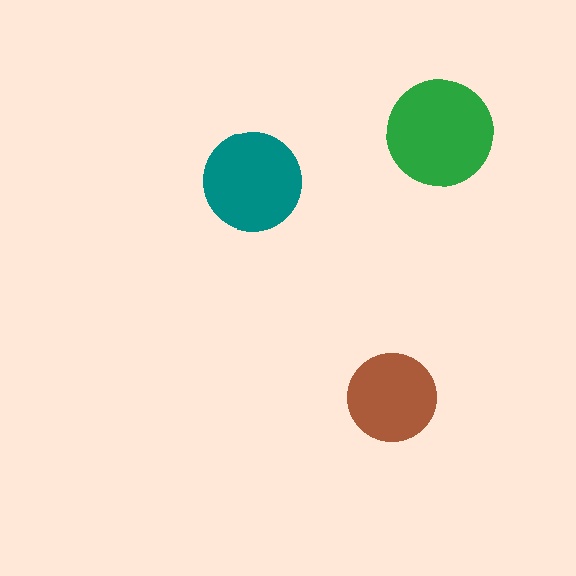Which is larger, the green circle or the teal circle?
The green one.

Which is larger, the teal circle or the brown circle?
The teal one.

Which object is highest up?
The green circle is topmost.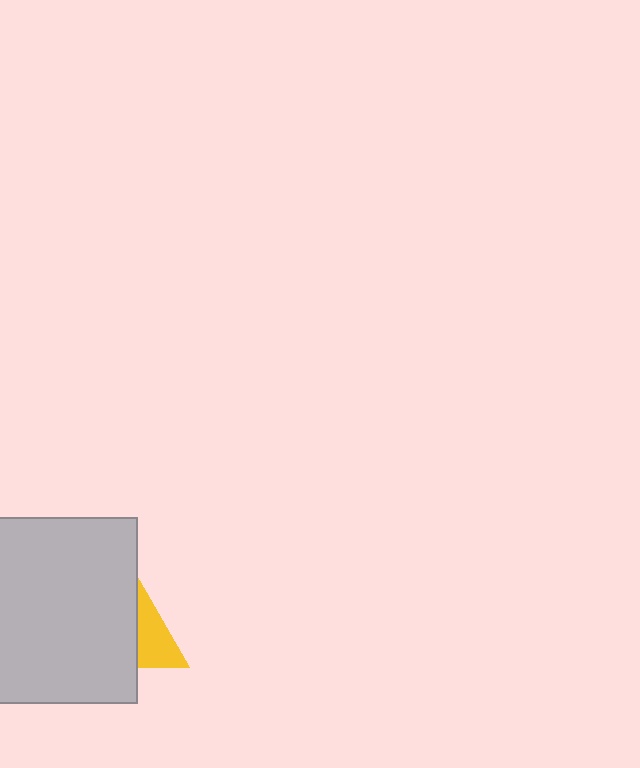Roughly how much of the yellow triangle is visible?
A small part of it is visible (roughly 40%).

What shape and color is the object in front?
The object in front is a light gray square.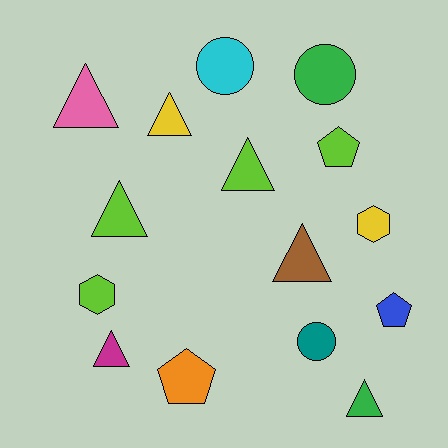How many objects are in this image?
There are 15 objects.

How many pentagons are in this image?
There are 3 pentagons.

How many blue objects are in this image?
There is 1 blue object.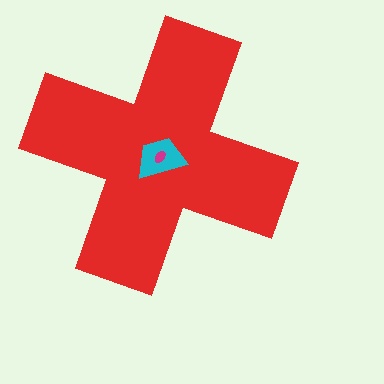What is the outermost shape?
The red cross.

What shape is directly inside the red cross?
The cyan trapezoid.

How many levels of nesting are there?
3.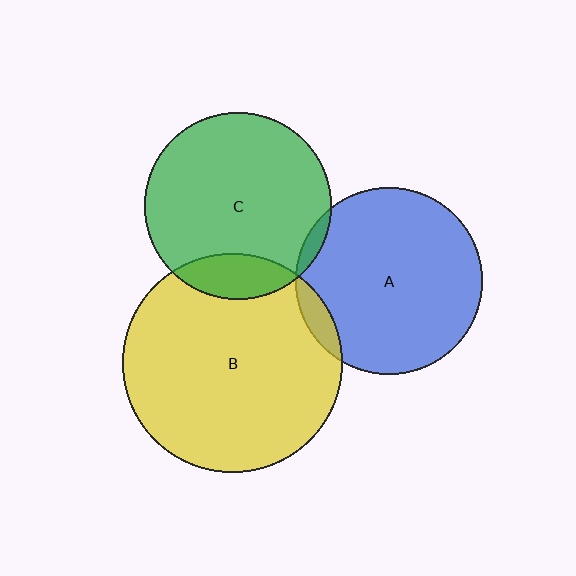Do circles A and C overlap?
Yes.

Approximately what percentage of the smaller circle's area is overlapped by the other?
Approximately 5%.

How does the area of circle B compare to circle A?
Approximately 1.4 times.